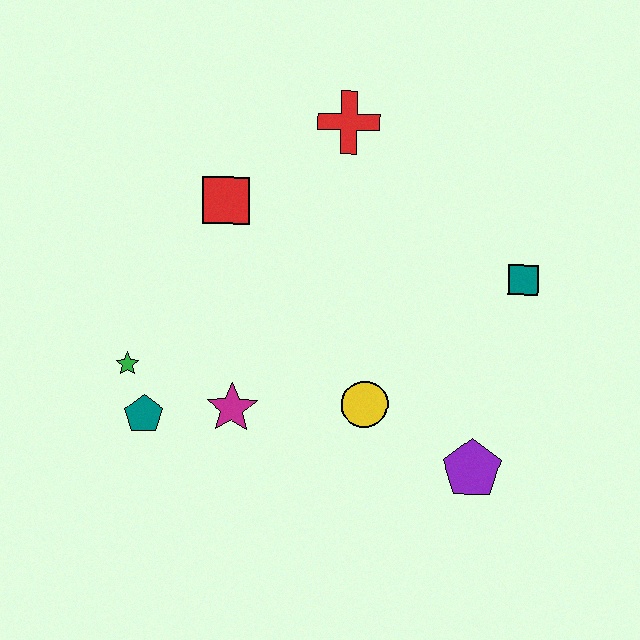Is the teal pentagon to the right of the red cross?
No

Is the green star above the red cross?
No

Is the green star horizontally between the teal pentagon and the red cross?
No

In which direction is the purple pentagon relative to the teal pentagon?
The purple pentagon is to the right of the teal pentagon.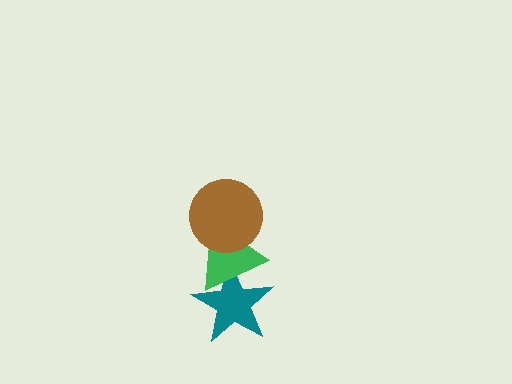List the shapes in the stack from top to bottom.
From top to bottom: the brown circle, the green triangle, the teal star.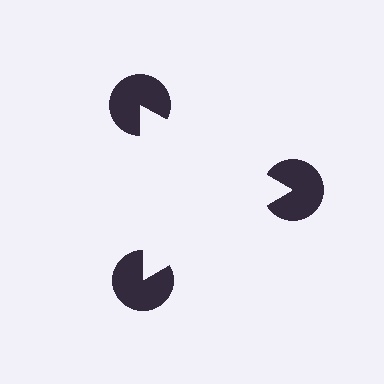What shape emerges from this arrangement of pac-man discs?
An illusory triangle — its edges are inferred from the aligned wedge cuts in the pac-man discs, not physically drawn.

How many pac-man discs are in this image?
There are 3 — one at each vertex of the illusory triangle.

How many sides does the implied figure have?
3 sides.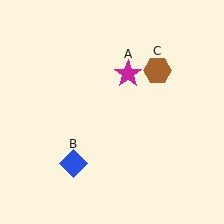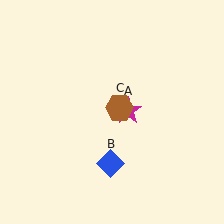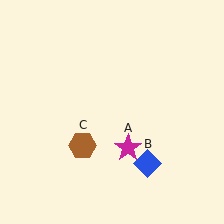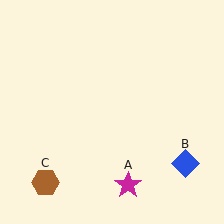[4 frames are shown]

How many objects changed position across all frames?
3 objects changed position: magenta star (object A), blue diamond (object B), brown hexagon (object C).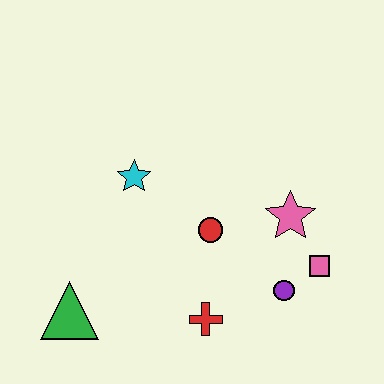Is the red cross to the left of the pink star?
Yes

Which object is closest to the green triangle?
The red cross is closest to the green triangle.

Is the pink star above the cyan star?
No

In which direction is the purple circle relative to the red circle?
The purple circle is to the right of the red circle.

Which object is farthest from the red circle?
The green triangle is farthest from the red circle.